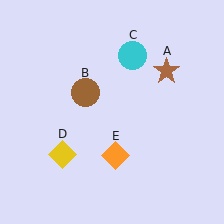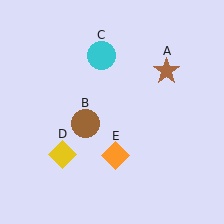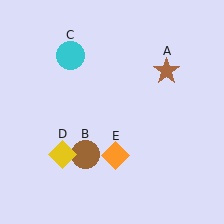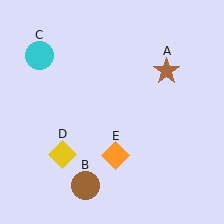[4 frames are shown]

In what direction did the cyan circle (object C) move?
The cyan circle (object C) moved left.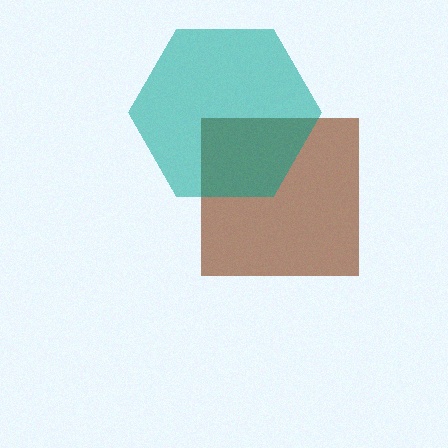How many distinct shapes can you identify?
There are 2 distinct shapes: a brown square, a teal hexagon.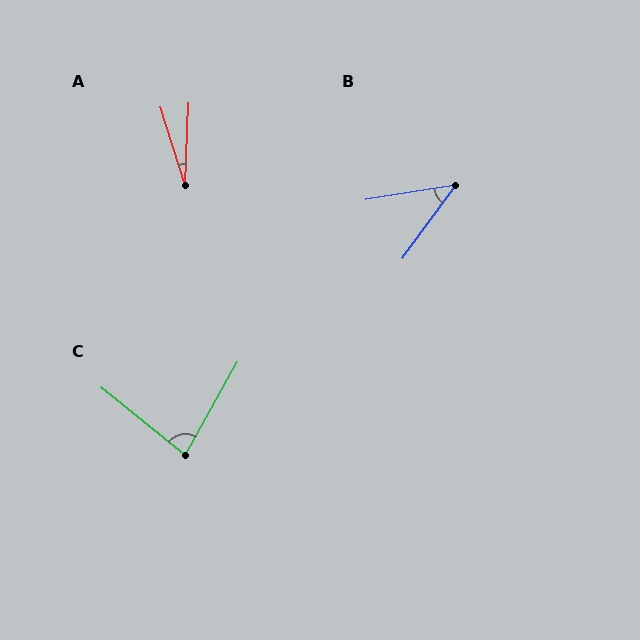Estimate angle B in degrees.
Approximately 44 degrees.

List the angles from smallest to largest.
A (19°), B (44°), C (80°).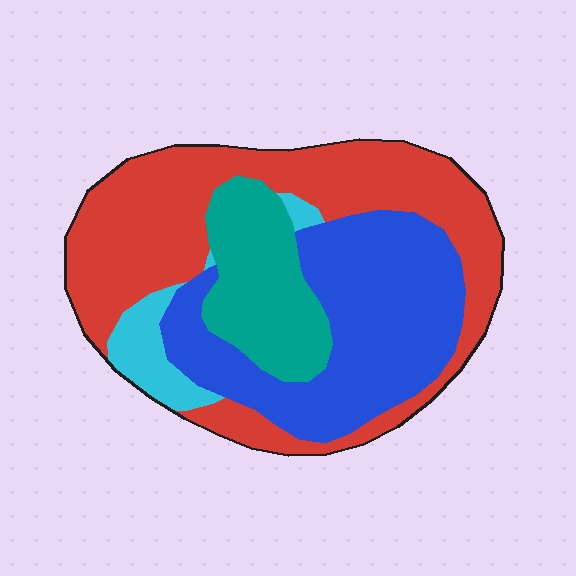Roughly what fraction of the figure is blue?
Blue covers 34% of the figure.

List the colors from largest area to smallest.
From largest to smallest: red, blue, teal, cyan.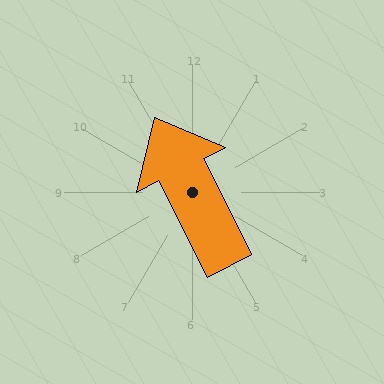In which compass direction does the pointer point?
Northwest.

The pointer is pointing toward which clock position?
Roughly 11 o'clock.